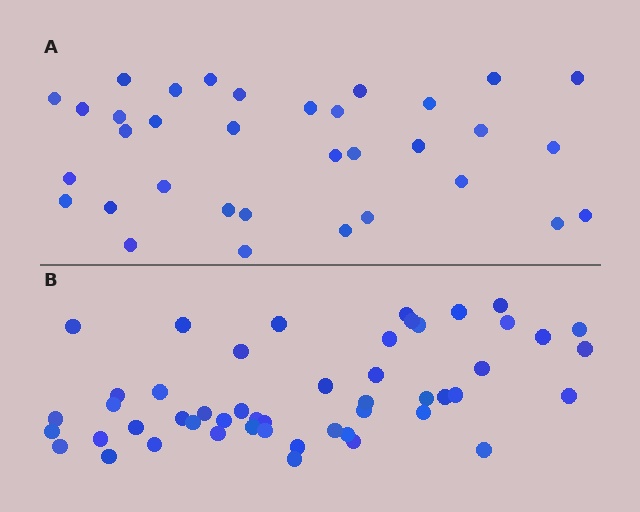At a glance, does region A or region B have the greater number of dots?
Region B (the bottom region) has more dots.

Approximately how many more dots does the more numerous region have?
Region B has approximately 15 more dots than region A.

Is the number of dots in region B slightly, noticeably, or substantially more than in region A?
Region B has substantially more. The ratio is roughly 1.5 to 1.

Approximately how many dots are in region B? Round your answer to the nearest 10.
About 50 dots.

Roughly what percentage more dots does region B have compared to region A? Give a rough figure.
About 45% more.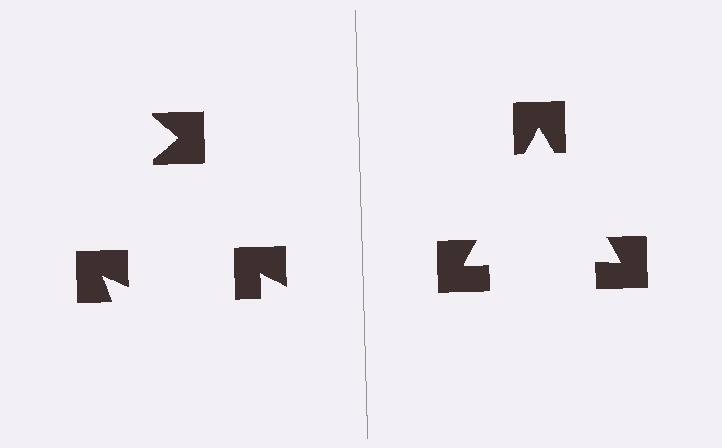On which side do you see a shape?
An illusory triangle appears on the right side. On the left side the wedge cuts are rotated, so no coherent shape forms.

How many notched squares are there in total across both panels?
6 — 3 on each side.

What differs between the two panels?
The notched squares are positioned identically on both sides; only the wedge orientations differ. On the right they align to a triangle; on the left they are misaligned.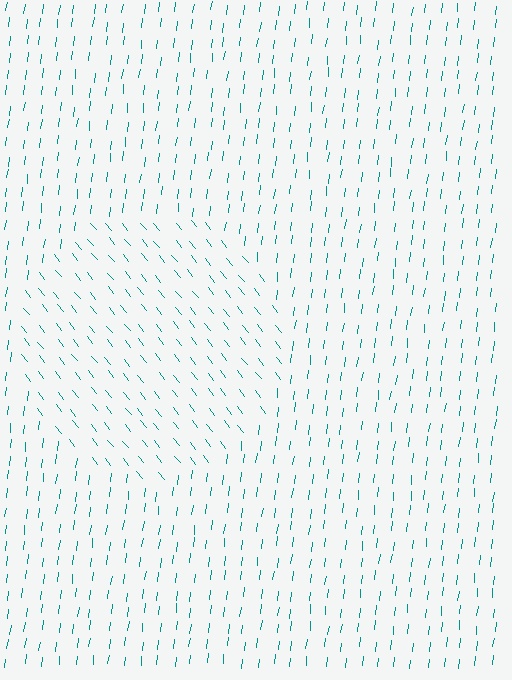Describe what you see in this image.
The image is filled with small teal line segments. A circle region in the image has lines oriented differently from the surrounding lines, creating a visible texture boundary.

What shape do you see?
I see a circle.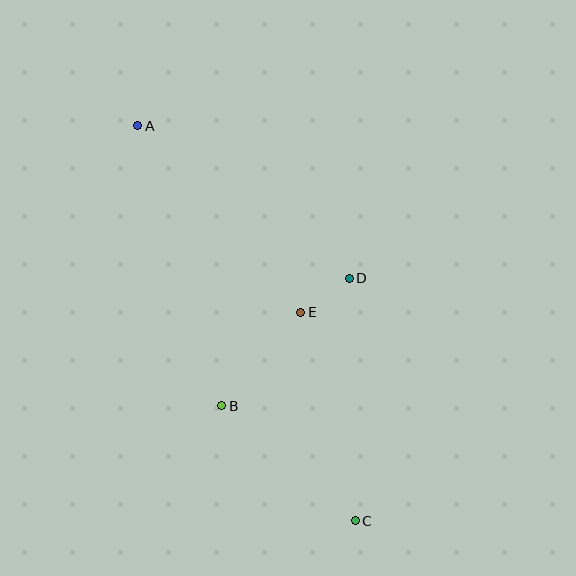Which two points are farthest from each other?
Points A and C are farthest from each other.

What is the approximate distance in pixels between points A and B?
The distance between A and B is approximately 292 pixels.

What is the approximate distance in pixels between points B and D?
The distance between B and D is approximately 181 pixels.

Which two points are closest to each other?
Points D and E are closest to each other.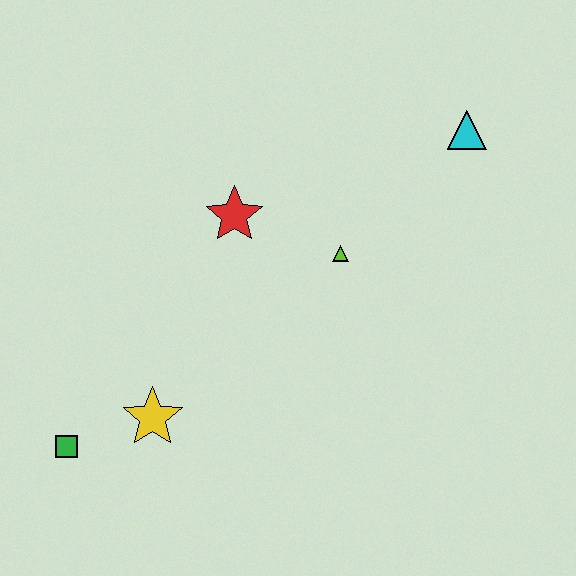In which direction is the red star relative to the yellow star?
The red star is above the yellow star.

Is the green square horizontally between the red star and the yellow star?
No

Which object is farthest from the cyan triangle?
The green square is farthest from the cyan triangle.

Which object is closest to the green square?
The yellow star is closest to the green square.